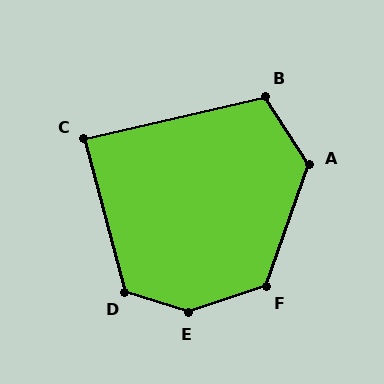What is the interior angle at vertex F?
Approximately 127 degrees (obtuse).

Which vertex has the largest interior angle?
E, at approximately 144 degrees.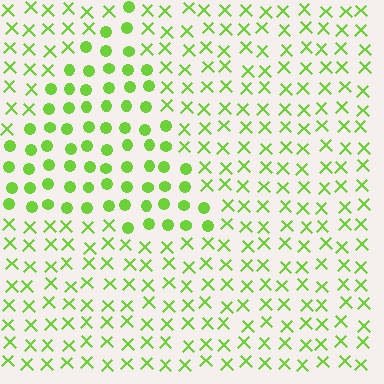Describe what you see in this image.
The image is filled with small lime elements arranged in a uniform grid. A triangle-shaped region contains circles, while the surrounding area contains X marks. The boundary is defined purely by the change in element shape.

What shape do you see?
I see a triangle.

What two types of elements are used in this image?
The image uses circles inside the triangle region and X marks outside it.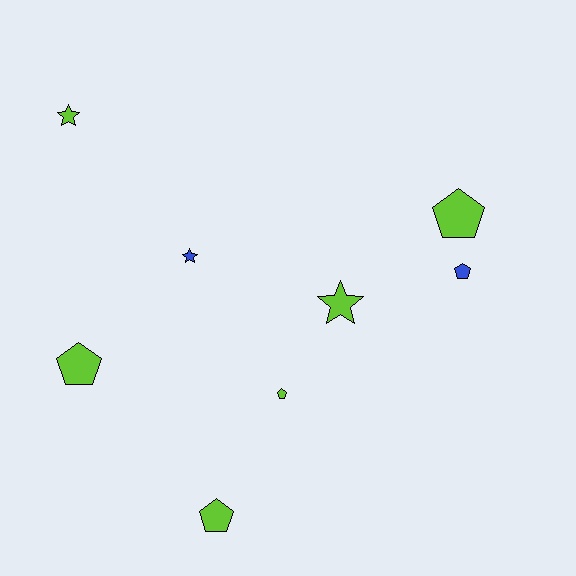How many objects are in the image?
There are 8 objects.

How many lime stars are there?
There are 2 lime stars.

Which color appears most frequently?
Lime, with 6 objects.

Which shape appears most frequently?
Pentagon, with 5 objects.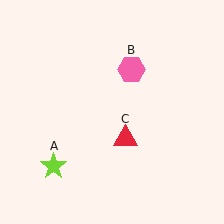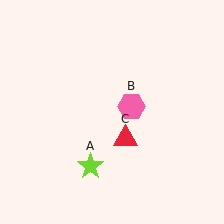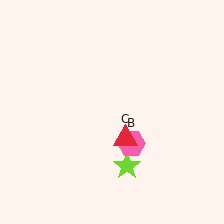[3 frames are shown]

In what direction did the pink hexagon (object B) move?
The pink hexagon (object B) moved down.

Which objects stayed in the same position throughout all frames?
Red triangle (object C) remained stationary.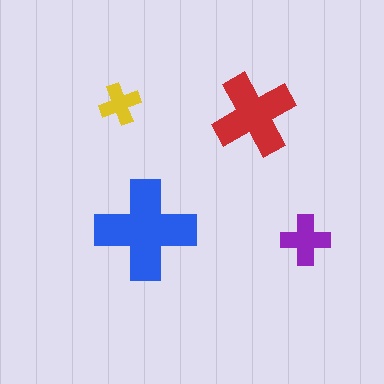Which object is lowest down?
The purple cross is bottommost.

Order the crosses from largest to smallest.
the blue one, the red one, the purple one, the yellow one.